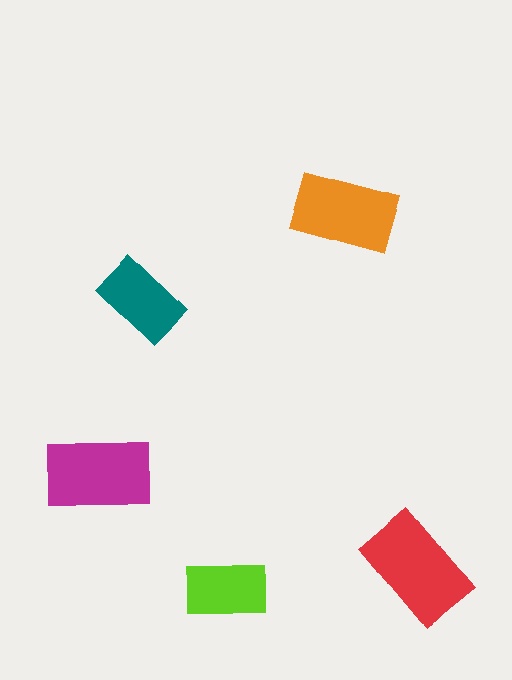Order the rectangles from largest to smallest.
the red one, the magenta one, the orange one, the teal one, the lime one.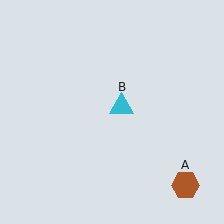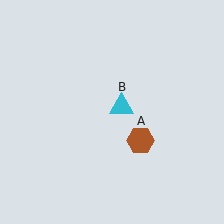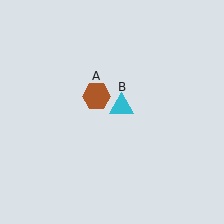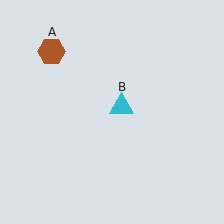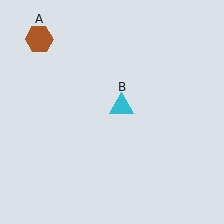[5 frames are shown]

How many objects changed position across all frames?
1 object changed position: brown hexagon (object A).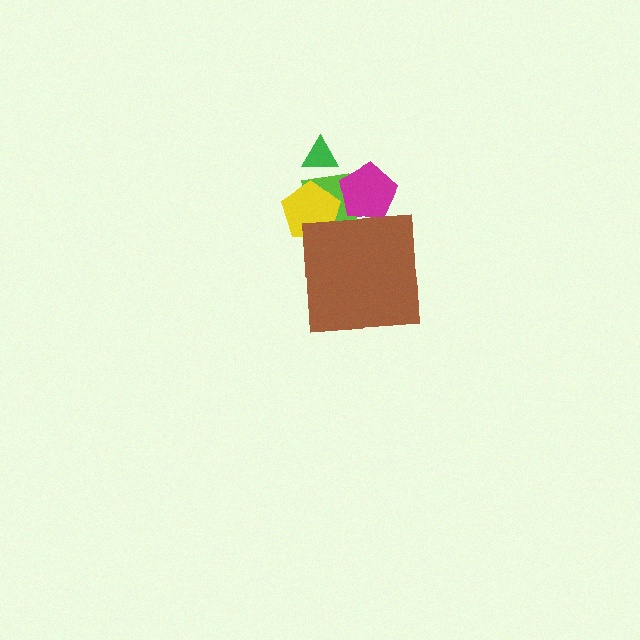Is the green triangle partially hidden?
No, the green triangle is fully visible.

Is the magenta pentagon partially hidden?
Yes, the magenta pentagon is partially hidden behind the brown square.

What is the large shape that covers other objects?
A brown square.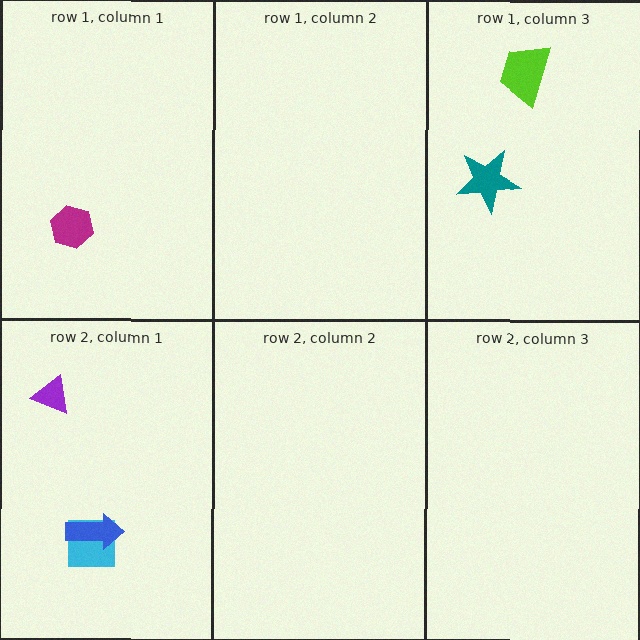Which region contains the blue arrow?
The row 2, column 1 region.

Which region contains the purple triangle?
The row 2, column 1 region.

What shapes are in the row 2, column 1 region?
The cyan square, the purple triangle, the blue arrow.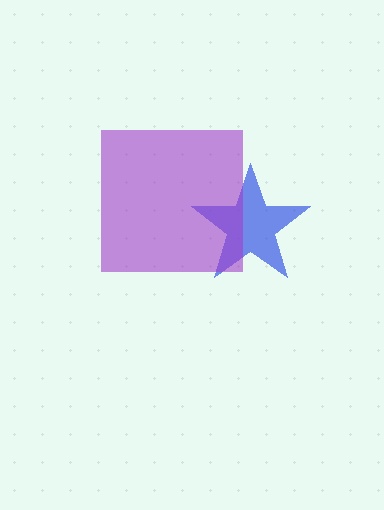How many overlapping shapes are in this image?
There are 2 overlapping shapes in the image.